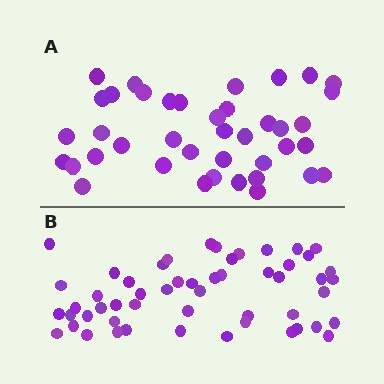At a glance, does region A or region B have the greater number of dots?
Region B (the bottom region) has more dots.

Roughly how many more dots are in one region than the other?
Region B has approximately 15 more dots than region A.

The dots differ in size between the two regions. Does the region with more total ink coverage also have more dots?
No. Region A has more total ink coverage because its dots are larger, but region B actually contains more individual dots. Total area can be misleading — the number of items is what matters here.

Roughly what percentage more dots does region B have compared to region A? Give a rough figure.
About 30% more.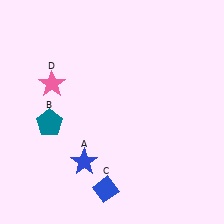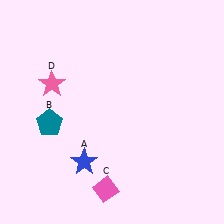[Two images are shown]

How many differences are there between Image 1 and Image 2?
There is 1 difference between the two images.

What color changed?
The diamond (C) changed from blue in Image 1 to pink in Image 2.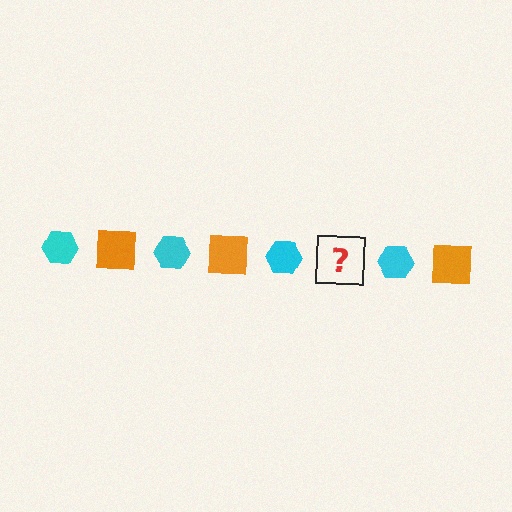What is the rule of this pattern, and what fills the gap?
The rule is that the pattern alternates between cyan hexagon and orange square. The gap should be filled with an orange square.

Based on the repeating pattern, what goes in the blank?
The blank should be an orange square.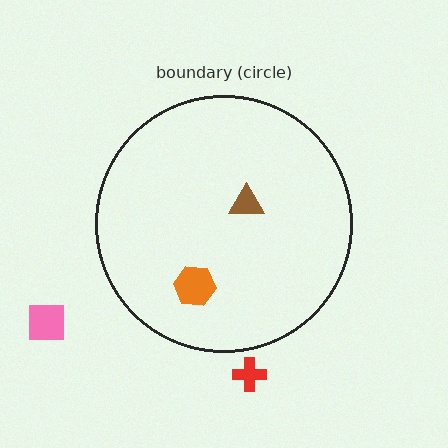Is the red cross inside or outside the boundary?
Outside.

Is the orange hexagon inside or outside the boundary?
Inside.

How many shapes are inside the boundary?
2 inside, 2 outside.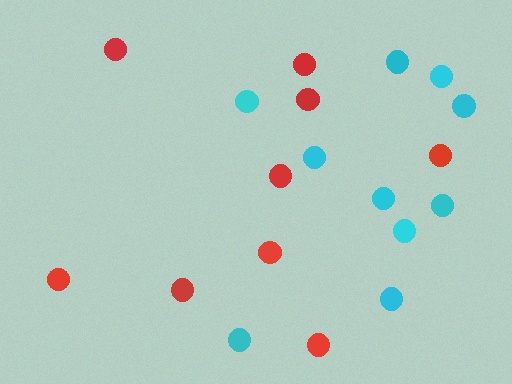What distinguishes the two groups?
There are 2 groups: one group of red circles (9) and one group of cyan circles (10).